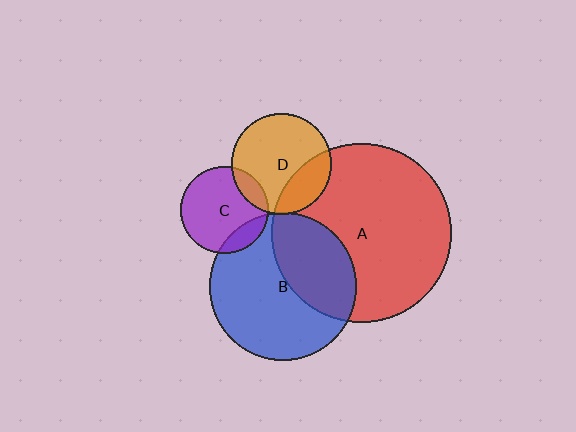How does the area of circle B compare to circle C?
Approximately 2.8 times.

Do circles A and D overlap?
Yes.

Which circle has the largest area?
Circle A (red).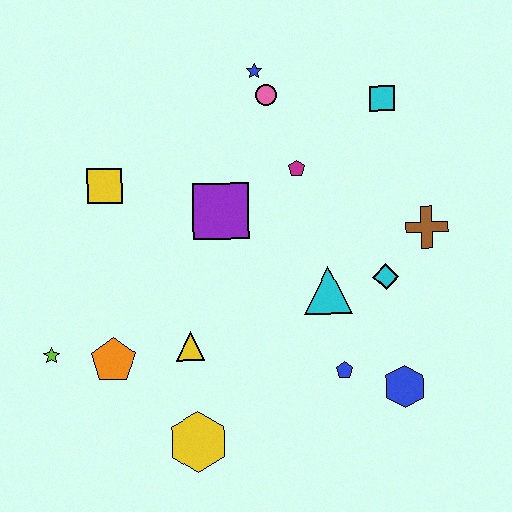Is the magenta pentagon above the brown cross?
Yes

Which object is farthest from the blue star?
The yellow hexagon is farthest from the blue star.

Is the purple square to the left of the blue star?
Yes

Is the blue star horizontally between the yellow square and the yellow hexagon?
No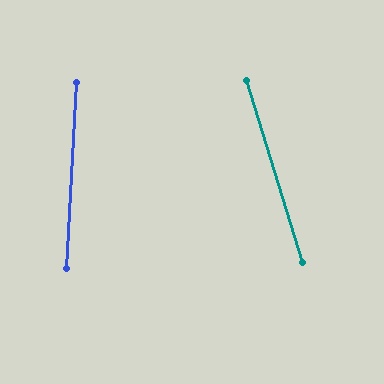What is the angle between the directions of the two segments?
Approximately 20 degrees.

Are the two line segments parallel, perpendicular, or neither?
Neither parallel nor perpendicular — they differ by about 20°.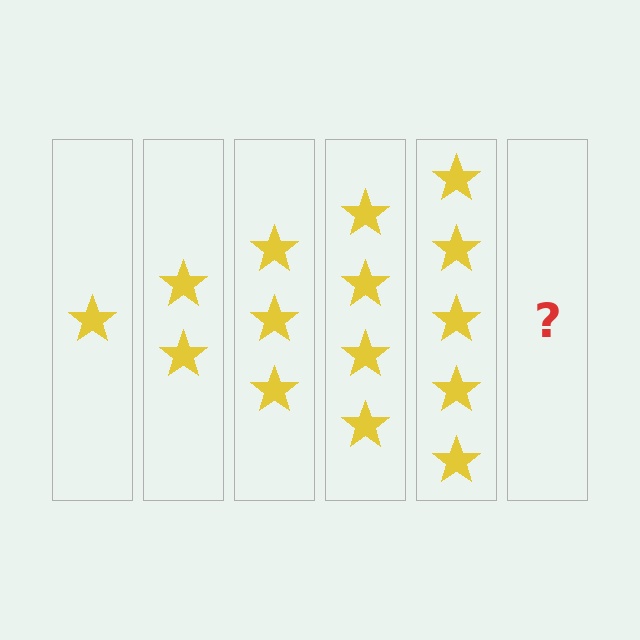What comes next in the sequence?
The next element should be 6 stars.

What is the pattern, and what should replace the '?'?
The pattern is that each step adds one more star. The '?' should be 6 stars.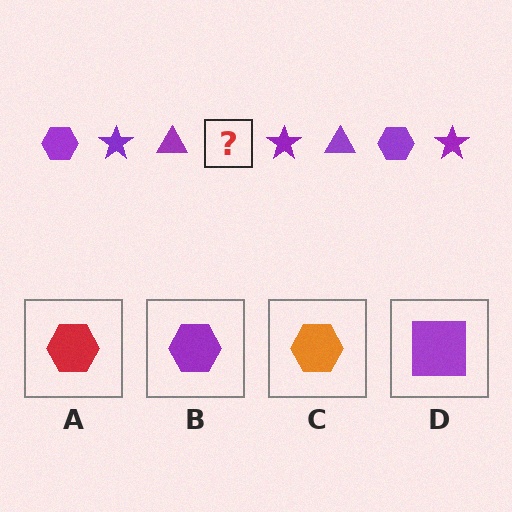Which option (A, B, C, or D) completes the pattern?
B.